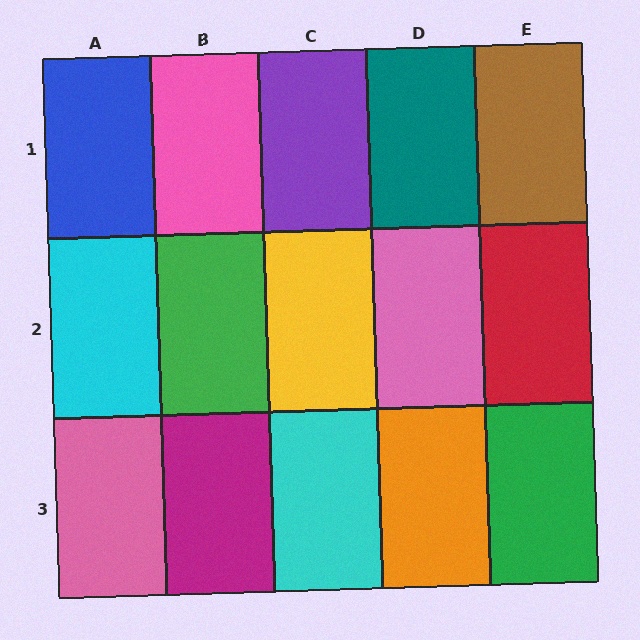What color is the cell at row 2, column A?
Cyan.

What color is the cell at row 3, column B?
Magenta.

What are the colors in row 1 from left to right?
Blue, pink, purple, teal, brown.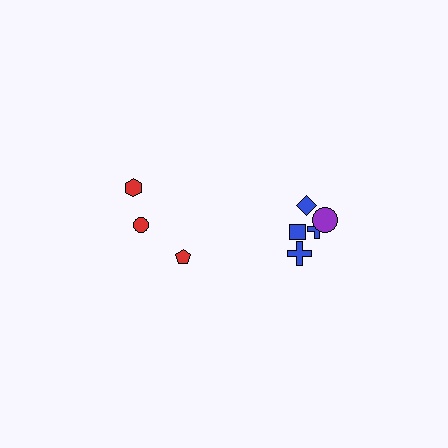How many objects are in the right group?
There are 5 objects.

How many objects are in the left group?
There are 3 objects.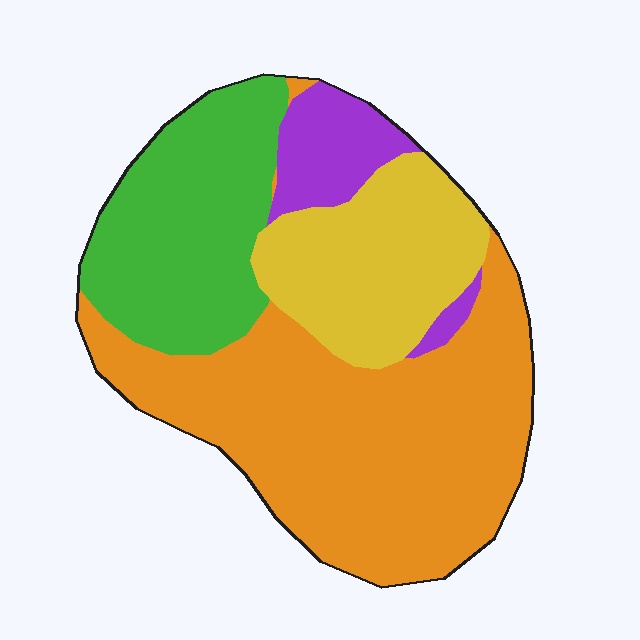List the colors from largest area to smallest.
From largest to smallest: orange, green, yellow, purple.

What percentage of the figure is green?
Green covers around 25% of the figure.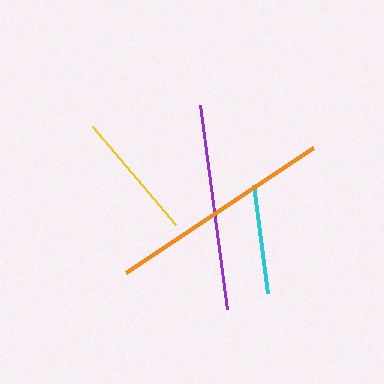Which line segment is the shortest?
The cyan line is the shortest at approximately 109 pixels.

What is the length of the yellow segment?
The yellow segment is approximately 129 pixels long.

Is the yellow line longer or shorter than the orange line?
The orange line is longer than the yellow line.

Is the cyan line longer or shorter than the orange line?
The orange line is longer than the cyan line.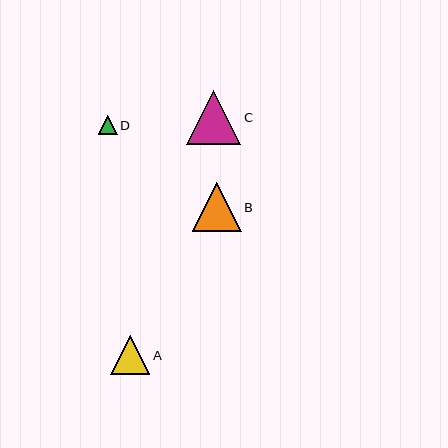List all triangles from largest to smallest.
From largest to smallest: C, B, A, D.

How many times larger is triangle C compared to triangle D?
Triangle C is approximately 2.8 times the size of triangle D.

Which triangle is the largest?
Triangle C is the largest with a size of approximately 54 pixels.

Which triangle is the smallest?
Triangle D is the smallest with a size of approximately 19 pixels.